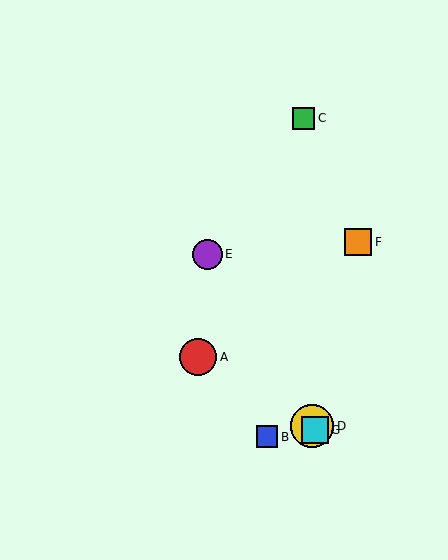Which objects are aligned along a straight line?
Objects D, E, G are aligned along a straight line.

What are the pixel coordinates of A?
Object A is at (198, 357).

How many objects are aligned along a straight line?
3 objects (D, E, G) are aligned along a straight line.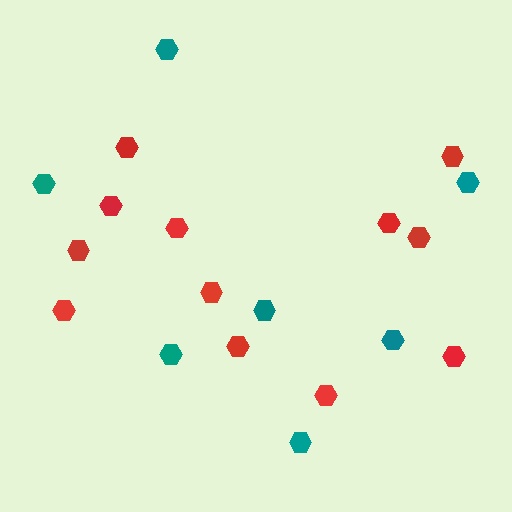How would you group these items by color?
There are 2 groups: one group of teal hexagons (7) and one group of red hexagons (12).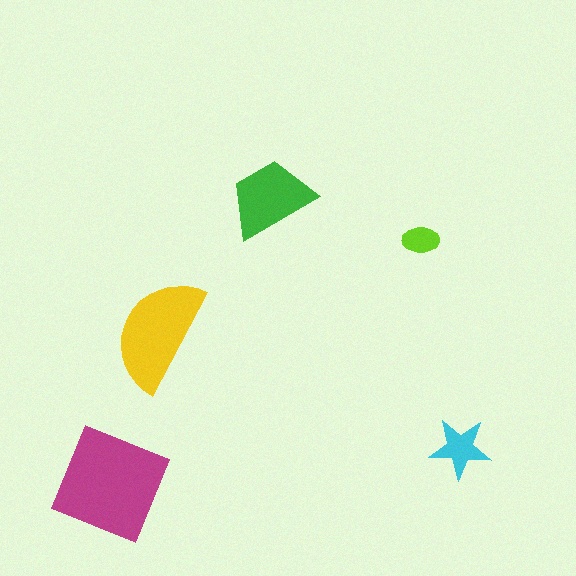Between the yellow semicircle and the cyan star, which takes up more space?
The yellow semicircle.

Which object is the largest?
The magenta square.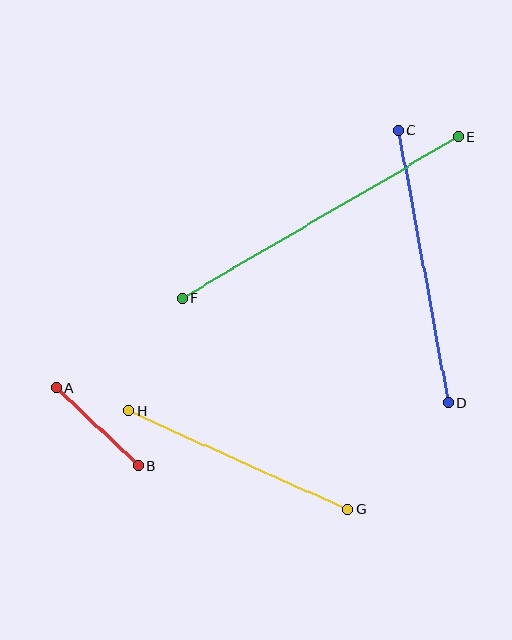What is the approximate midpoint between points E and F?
The midpoint is at approximately (320, 217) pixels.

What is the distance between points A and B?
The distance is approximately 114 pixels.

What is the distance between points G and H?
The distance is approximately 240 pixels.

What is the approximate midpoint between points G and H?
The midpoint is at approximately (238, 460) pixels.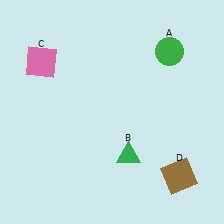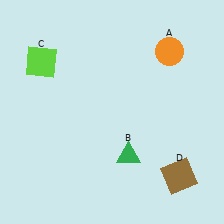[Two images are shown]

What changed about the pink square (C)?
In Image 1, C is pink. In Image 2, it changed to lime.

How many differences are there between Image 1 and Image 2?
There are 2 differences between the two images.